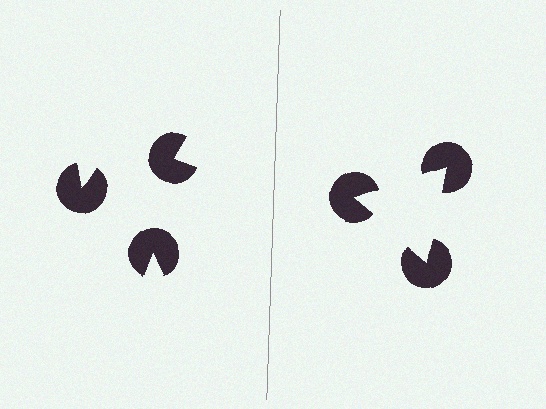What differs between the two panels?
The pac-man discs are positioned identically on both sides; only the wedge orientations differ. On the right they align to a triangle; on the left they are misaligned.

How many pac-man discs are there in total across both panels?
6 — 3 on each side.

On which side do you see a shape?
An illusory triangle appears on the right side. On the left side the wedge cuts are rotated, so no coherent shape forms.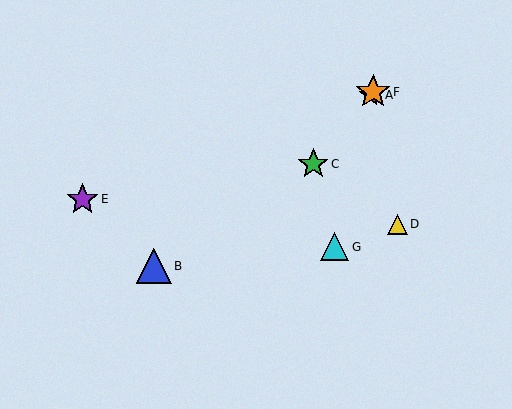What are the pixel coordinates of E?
Object E is at (82, 199).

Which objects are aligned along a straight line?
Objects A, C, F are aligned along a straight line.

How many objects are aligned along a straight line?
3 objects (A, C, F) are aligned along a straight line.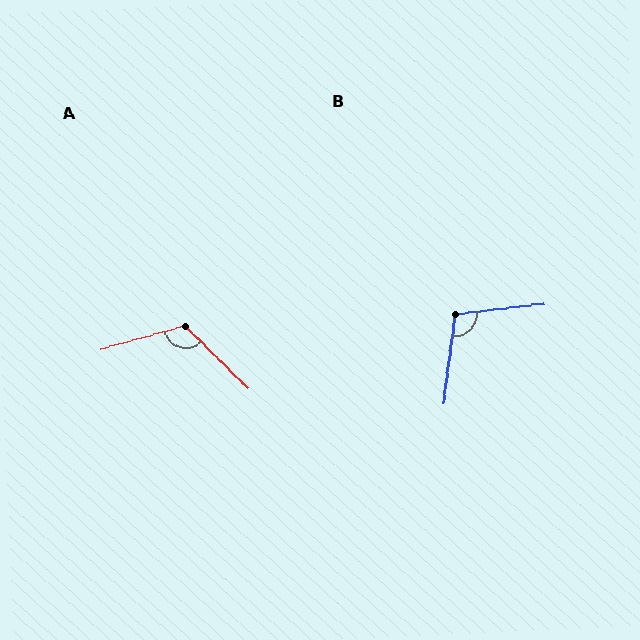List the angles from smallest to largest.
B (104°), A (119°).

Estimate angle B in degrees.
Approximately 104 degrees.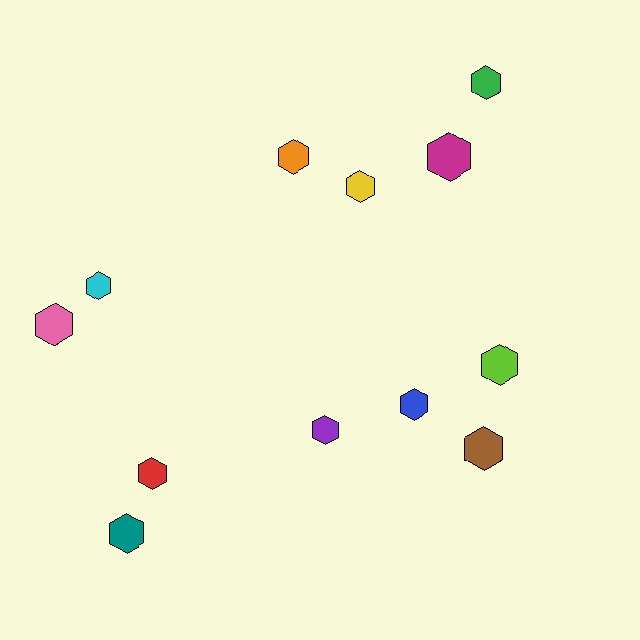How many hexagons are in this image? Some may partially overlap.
There are 12 hexagons.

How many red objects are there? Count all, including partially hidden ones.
There is 1 red object.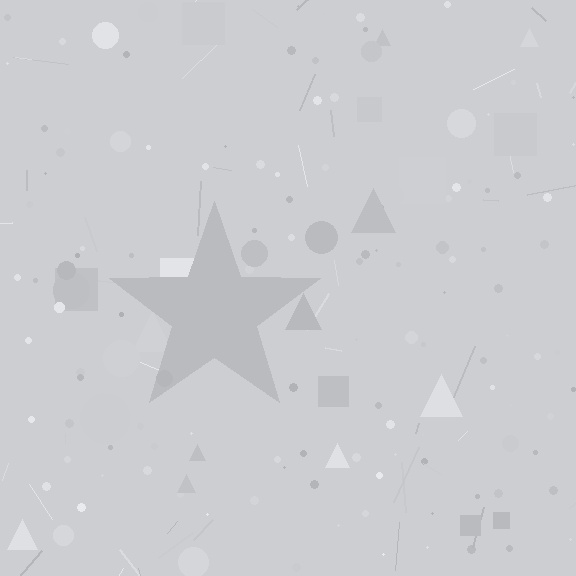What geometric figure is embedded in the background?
A star is embedded in the background.